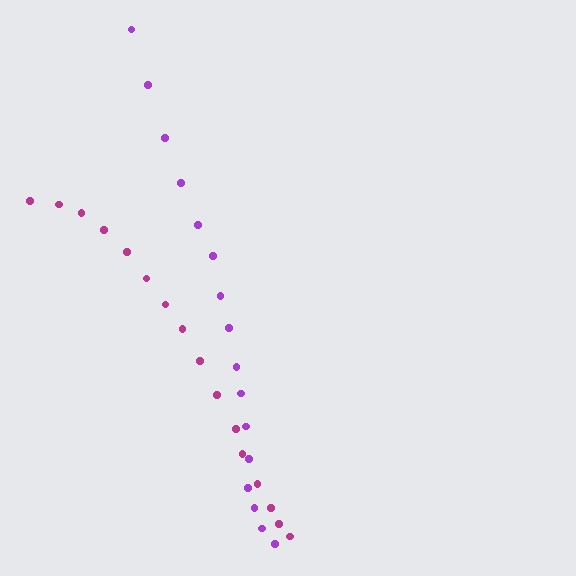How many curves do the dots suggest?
There are 2 distinct paths.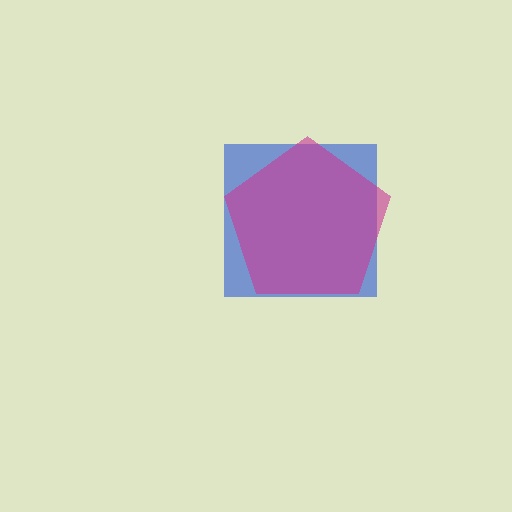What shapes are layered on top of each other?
The layered shapes are: a blue square, a magenta pentagon.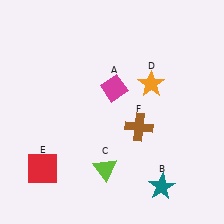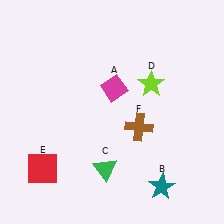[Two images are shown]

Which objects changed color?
C changed from lime to green. D changed from orange to lime.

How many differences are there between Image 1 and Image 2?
There are 2 differences between the two images.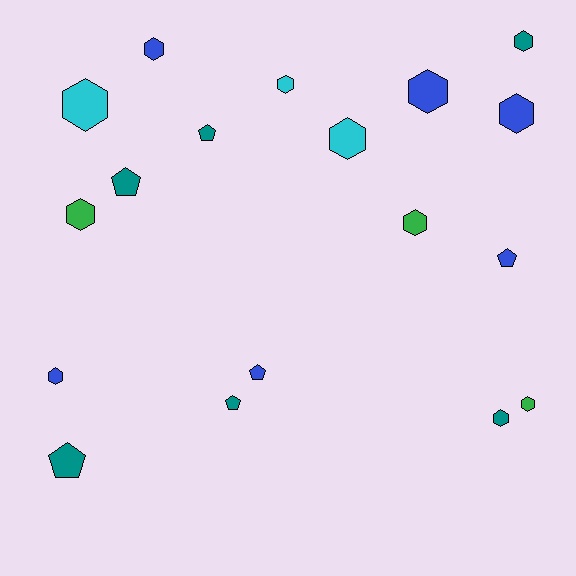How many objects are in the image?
There are 18 objects.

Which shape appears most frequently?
Hexagon, with 12 objects.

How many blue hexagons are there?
There are 4 blue hexagons.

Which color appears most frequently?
Blue, with 6 objects.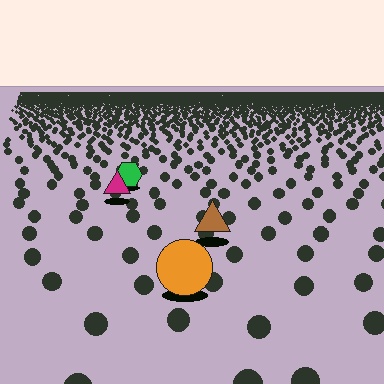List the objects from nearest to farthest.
From nearest to farthest: the orange circle, the brown triangle, the magenta triangle, the green hexagon.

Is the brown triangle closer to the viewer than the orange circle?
No. The orange circle is closer — you can tell from the texture gradient: the ground texture is coarser near it.